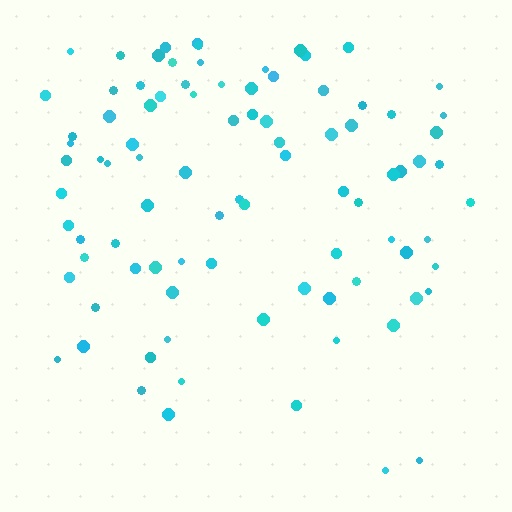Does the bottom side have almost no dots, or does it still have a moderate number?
Still a moderate number, just noticeably fewer than the top.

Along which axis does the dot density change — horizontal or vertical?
Vertical.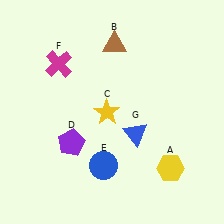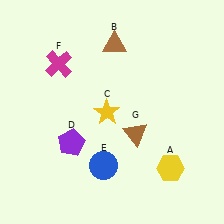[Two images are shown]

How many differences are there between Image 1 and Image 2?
There is 1 difference between the two images.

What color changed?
The triangle (G) changed from blue in Image 1 to brown in Image 2.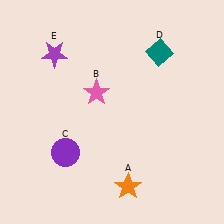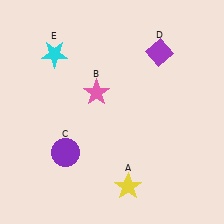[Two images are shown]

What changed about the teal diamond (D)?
In Image 1, D is teal. In Image 2, it changed to purple.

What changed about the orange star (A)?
In Image 1, A is orange. In Image 2, it changed to yellow.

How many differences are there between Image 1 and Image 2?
There are 3 differences between the two images.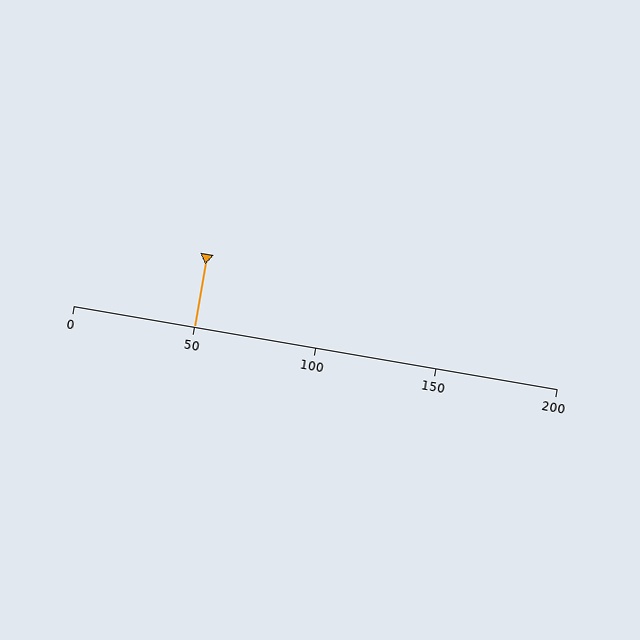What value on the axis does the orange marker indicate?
The marker indicates approximately 50.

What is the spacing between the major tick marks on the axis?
The major ticks are spaced 50 apart.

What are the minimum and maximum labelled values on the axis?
The axis runs from 0 to 200.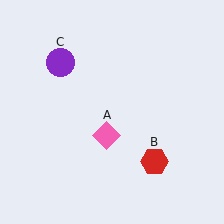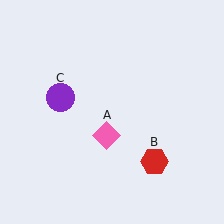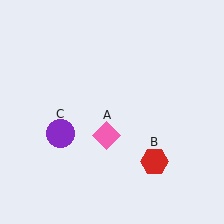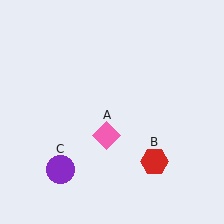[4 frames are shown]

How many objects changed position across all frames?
1 object changed position: purple circle (object C).